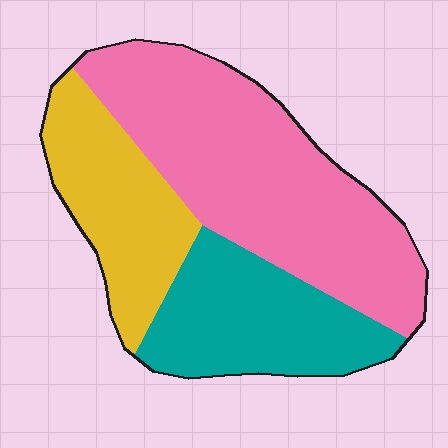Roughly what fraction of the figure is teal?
Teal covers around 25% of the figure.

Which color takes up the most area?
Pink, at roughly 50%.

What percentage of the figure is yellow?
Yellow takes up about one quarter (1/4) of the figure.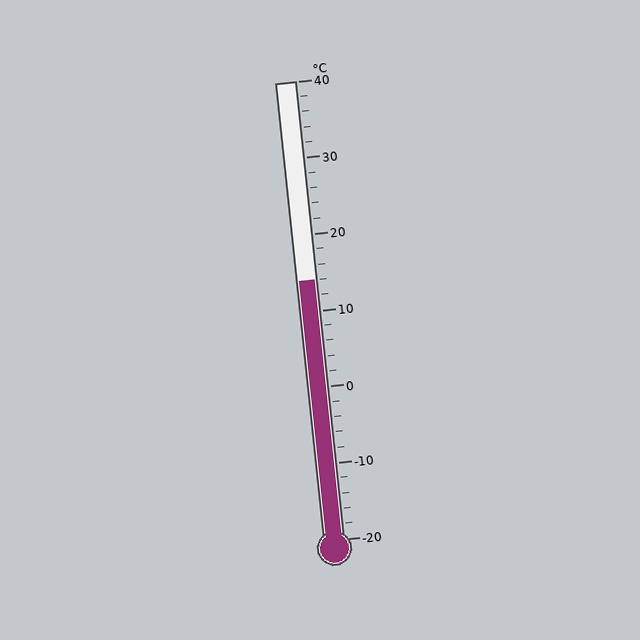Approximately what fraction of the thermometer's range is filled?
The thermometer is filled to approximately 55% of its range.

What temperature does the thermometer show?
The thermometer shows approximately 14°C.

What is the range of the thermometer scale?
The thermometer scale ranges from -20°C to 40°C.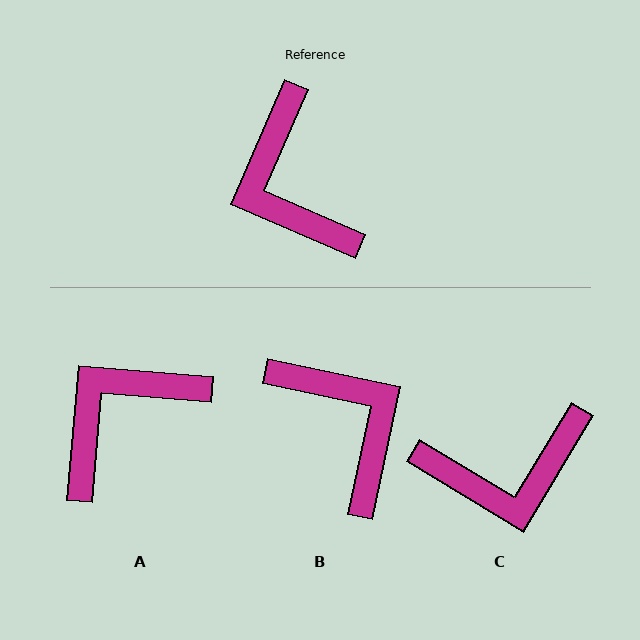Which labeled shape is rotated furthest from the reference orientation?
B, about 168 degrees away.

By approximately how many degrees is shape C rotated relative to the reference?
Approximately 82 degrees counter-clockwise.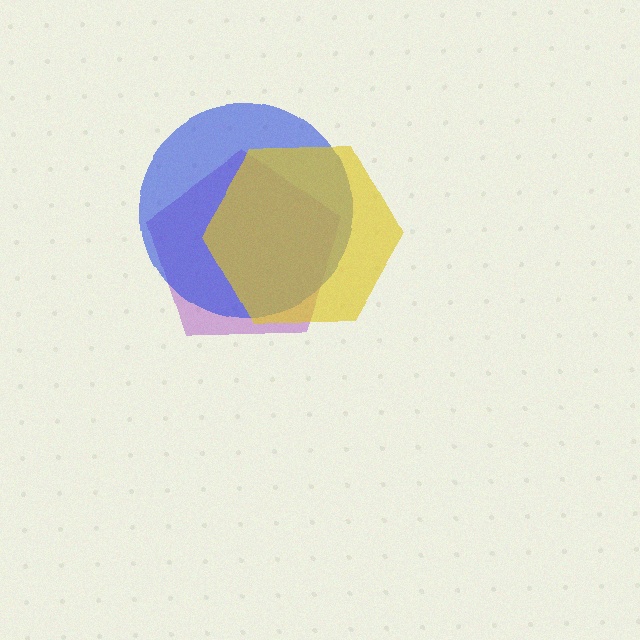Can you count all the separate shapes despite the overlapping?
Yes, there are 3 separate shapes.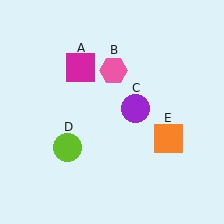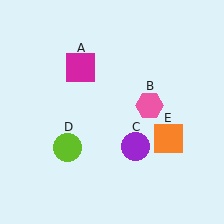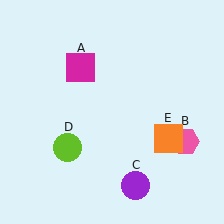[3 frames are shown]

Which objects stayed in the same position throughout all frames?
Magenta square (object A) and lime circle (object D) and orange square (object E) remained stationary.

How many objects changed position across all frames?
2 objects changed position: pink hexagon (object B), purple circle (object C).